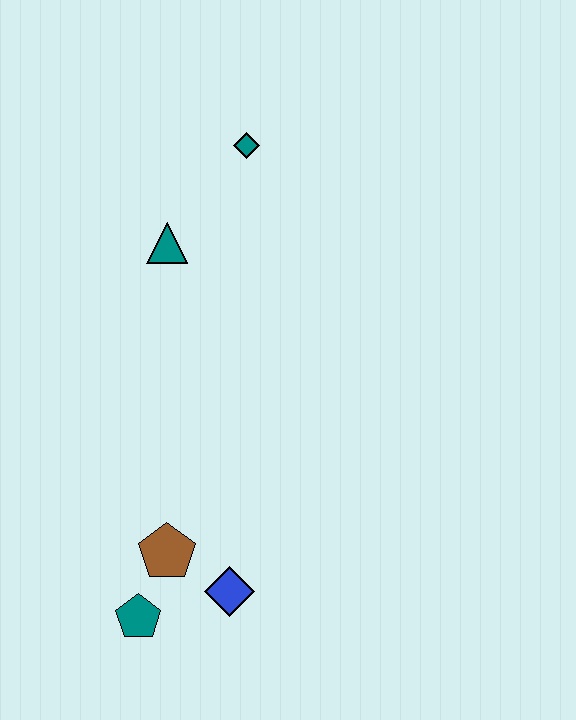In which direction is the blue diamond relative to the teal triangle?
The blue diamond is below the teal triangle.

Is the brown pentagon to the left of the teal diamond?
Yes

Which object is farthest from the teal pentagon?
The teal diamond is farthest from the teal pentagon.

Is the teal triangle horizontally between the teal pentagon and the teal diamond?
Yes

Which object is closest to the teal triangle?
The teal diamond is closest to the teal triangle.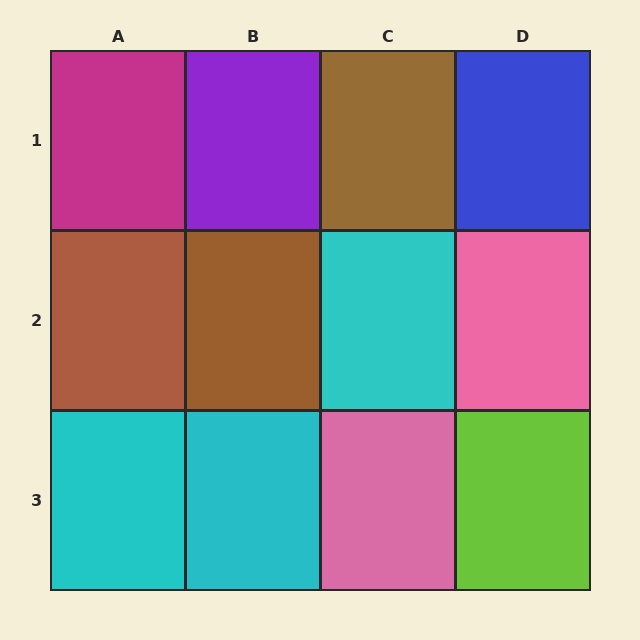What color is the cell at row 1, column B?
Purple.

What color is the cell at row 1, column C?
Brown.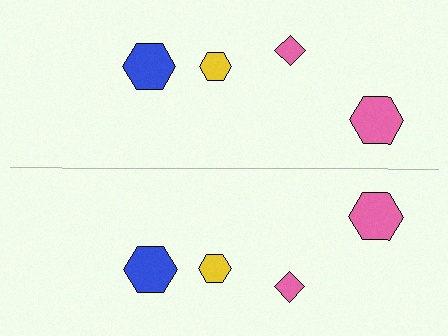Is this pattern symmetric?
Yes, this pattern has bilateral (reflection) symmetry.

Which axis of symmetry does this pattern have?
The pattern has a horizontal axis of symmetry running through the center of the image.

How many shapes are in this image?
There are 8 shapes in this image.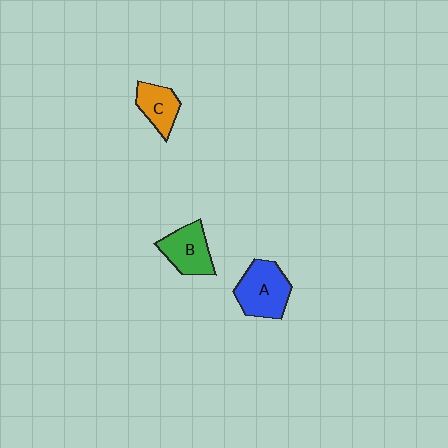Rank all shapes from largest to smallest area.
From largest to smallest: A (blue), B (green), C (orange).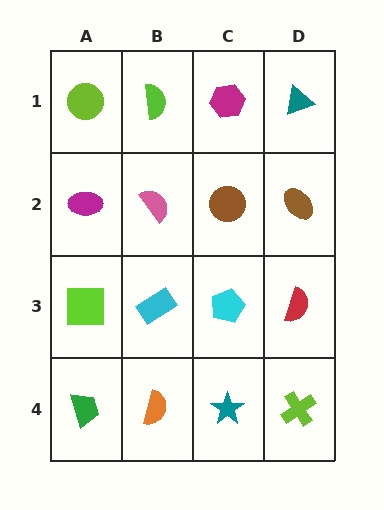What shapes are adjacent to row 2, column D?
A teal triangle (row 1, column D), a red semicircle (row 3, column D), a brown circle (row 2, column C).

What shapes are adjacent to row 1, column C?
A brown circle (row 2, column C), a lime semicircle (row 1, column B), a teal triangle (row 1, column D).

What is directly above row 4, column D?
A red semicircle.